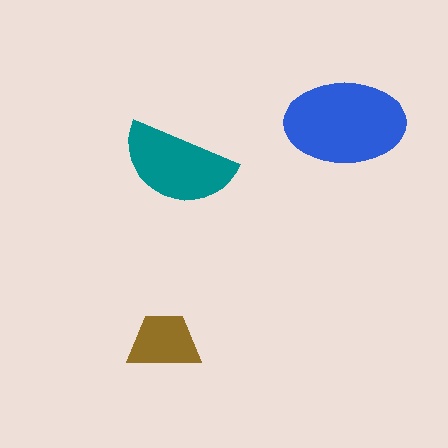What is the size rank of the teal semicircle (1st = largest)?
2nd.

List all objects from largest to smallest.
The blue ellipse, the teal semicircle, the brown trapezoid.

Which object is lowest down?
The brown trapezoid is bottommost.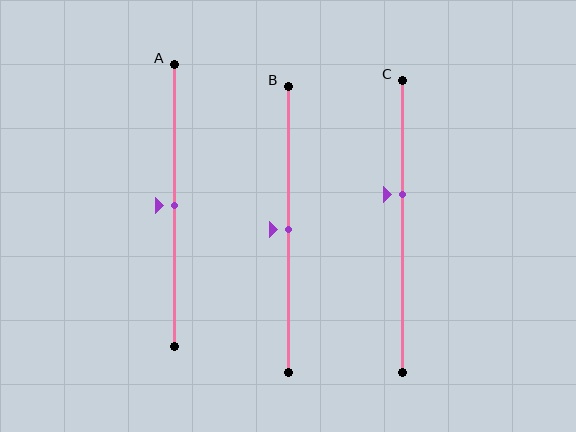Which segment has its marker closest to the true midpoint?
Segment A has its marker closest to the true midpoint.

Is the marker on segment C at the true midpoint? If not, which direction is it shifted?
No, the marker on segment C is shifted upward by about 11% of the segment length.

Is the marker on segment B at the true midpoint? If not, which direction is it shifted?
Yes, the marker on segment B is at the true midpoint.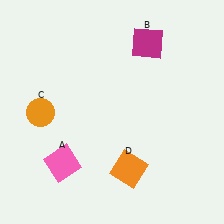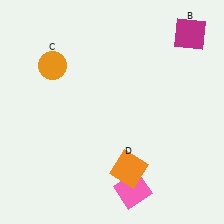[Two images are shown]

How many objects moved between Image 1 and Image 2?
3 objects moved between the two images.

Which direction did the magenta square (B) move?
The magenta square (B) moved right.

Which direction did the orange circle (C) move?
The orange circle (C) moved up.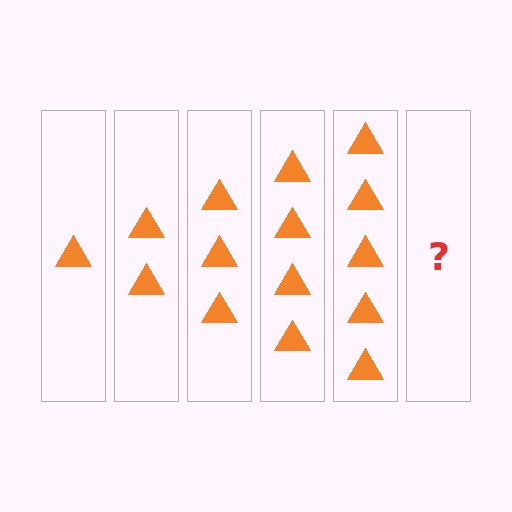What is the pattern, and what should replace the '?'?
The pattern is that each step adds one more triangle. The '?' should be 6 triangles.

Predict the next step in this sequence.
The next step is 6 triangles.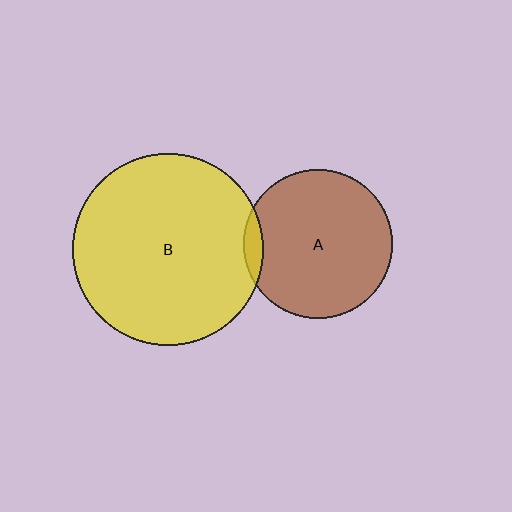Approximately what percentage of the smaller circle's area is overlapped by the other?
Approximately 5%.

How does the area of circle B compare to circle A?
Approximately 1.6 times.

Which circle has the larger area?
Circle B (yellow).